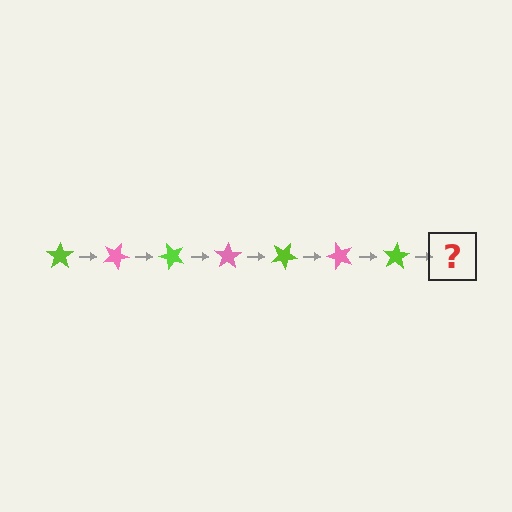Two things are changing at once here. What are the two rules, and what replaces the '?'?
The two rules are that it rotates 25 degrees each step and the color cycles through lime and pink. The '?' should be a pink star, rotated 175 degrees from the start.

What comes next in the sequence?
The next element should be a pink star, rotated 175 degrees from the start.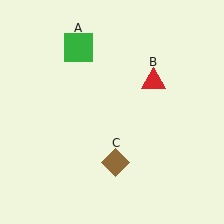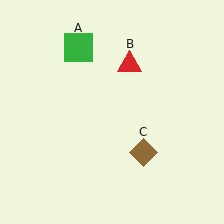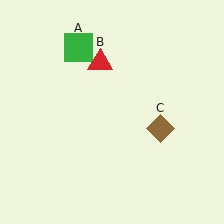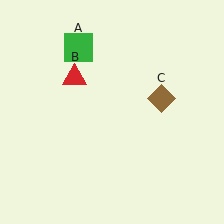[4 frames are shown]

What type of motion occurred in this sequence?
The red triangle (object B), brown diamond (object C) rotated counterclockwise around the center of the scene.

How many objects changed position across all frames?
2 objects changed position: red triangle (object B), brown diamond (object C).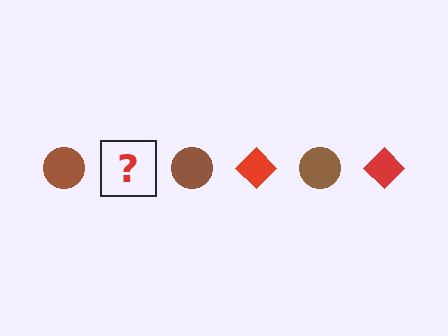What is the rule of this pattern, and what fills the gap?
The rule is that the pattern alternates between brown circle and red diamond. The gap should be filled with a red diamond.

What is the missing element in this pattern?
The missing element is a red diamond.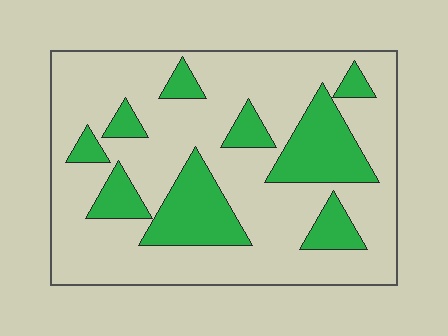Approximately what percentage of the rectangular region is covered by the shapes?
Approximately 25%.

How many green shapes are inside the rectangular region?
9.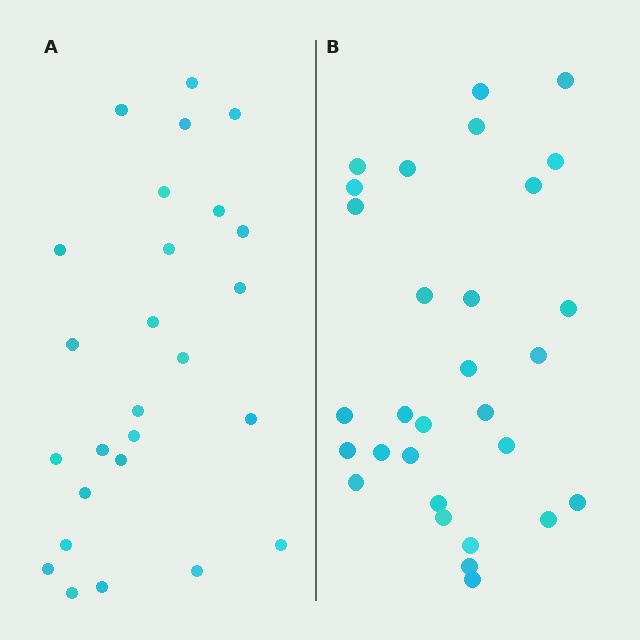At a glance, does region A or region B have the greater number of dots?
Region B (the right region) has more dots.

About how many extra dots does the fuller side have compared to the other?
Region B has about 4 more dots than region A.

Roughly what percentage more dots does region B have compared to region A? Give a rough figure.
About 15% more.